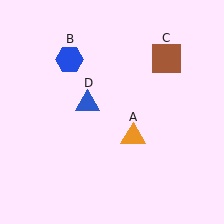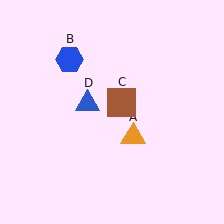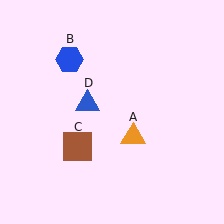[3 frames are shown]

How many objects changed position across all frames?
1 object changed position: brown square (object C).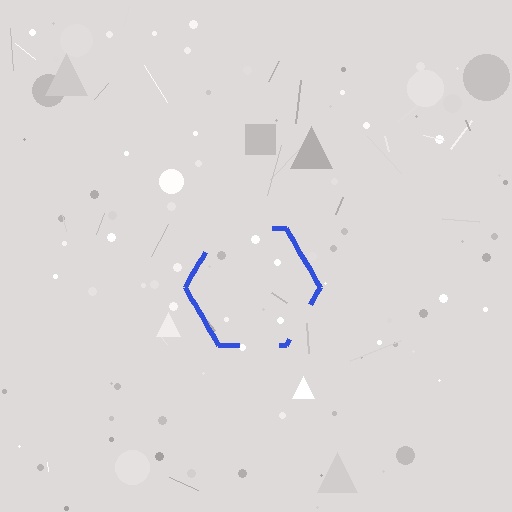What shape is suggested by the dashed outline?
The dashed outline suggests a hexagon.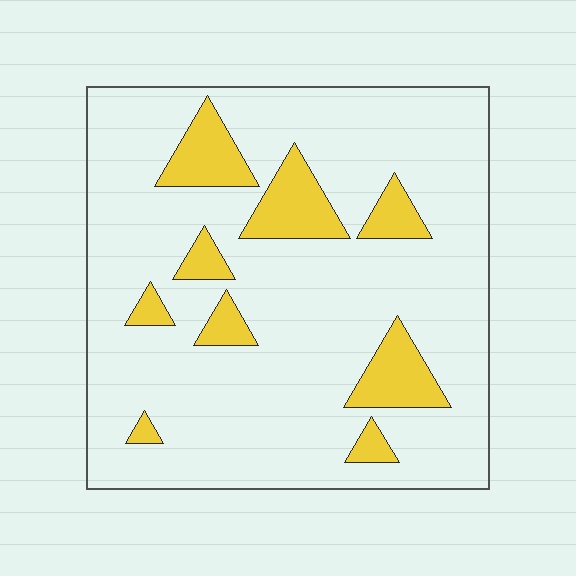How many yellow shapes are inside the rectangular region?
9.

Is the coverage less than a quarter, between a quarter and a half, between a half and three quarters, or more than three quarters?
Less than a quarter.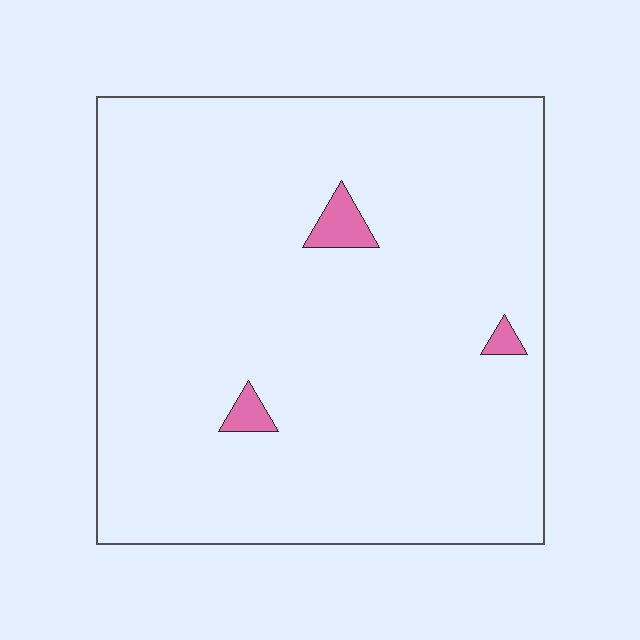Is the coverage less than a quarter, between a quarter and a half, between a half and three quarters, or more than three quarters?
Less than a quarter.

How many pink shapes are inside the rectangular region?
3.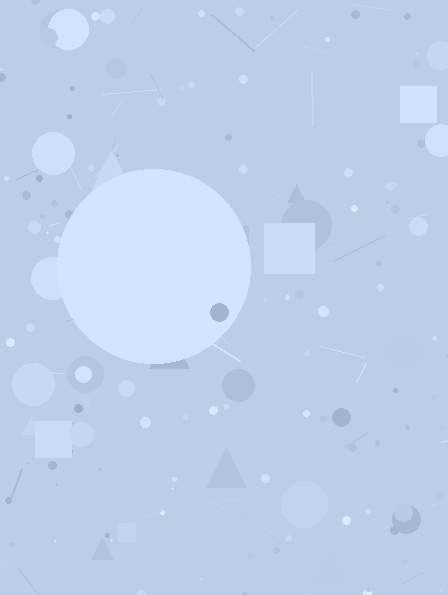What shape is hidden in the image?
A circle is hidden in the image.